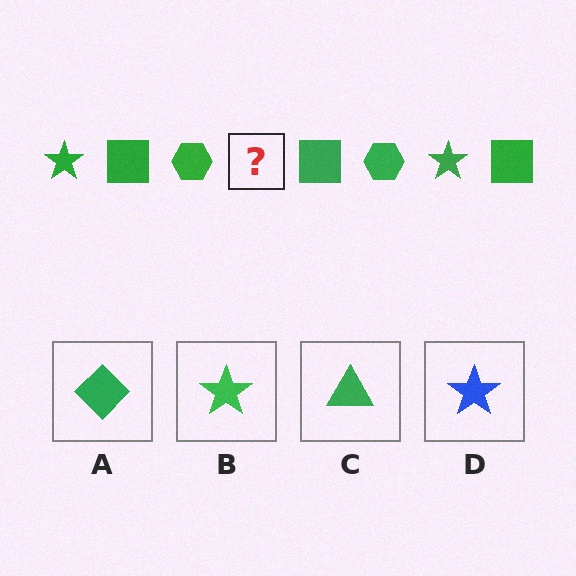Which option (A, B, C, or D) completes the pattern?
B.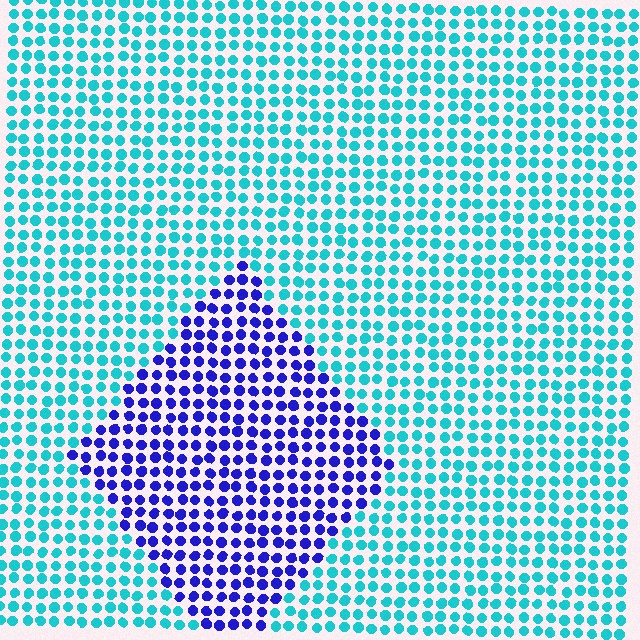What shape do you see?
I see a diamond.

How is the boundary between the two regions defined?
The boundary is defined purely by a slight shift in hue (about 61 degrees). Spacing, size, and orientation are identical on both sides.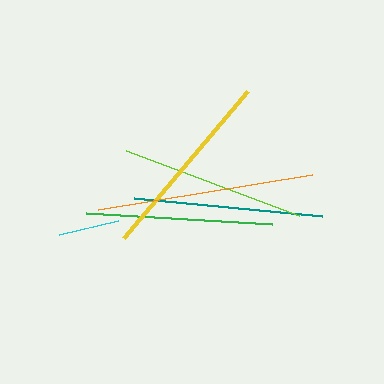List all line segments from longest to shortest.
From longest to shortest: orange, yellow, teal, green, lime, cyan.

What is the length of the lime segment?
The lime segment is approximately 185 pixels long.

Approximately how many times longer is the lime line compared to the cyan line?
The lime line is approximately 3.1 times the length of the cyan line.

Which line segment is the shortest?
The cyan line is the shortest at approximately 60 pixels.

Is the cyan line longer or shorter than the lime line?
The lime line is longer than the cyan line.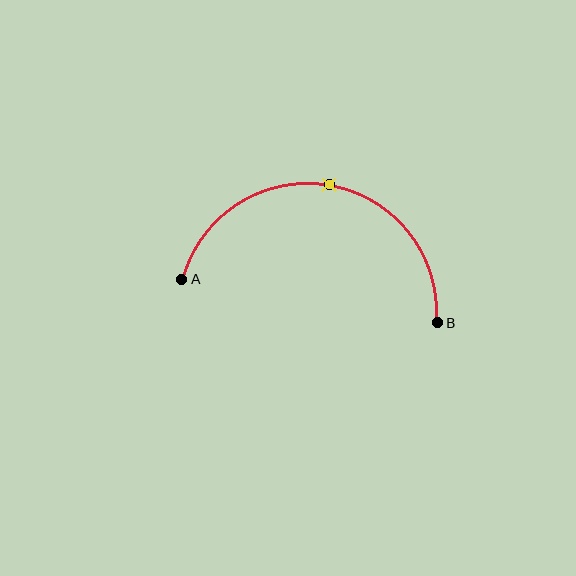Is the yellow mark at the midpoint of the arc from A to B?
Yes. The yellow mark lies on the arc at equal arc-length from both A and B — it is the arc midpoint.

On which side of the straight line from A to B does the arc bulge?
The arc bulges above the straight line connecting A and B.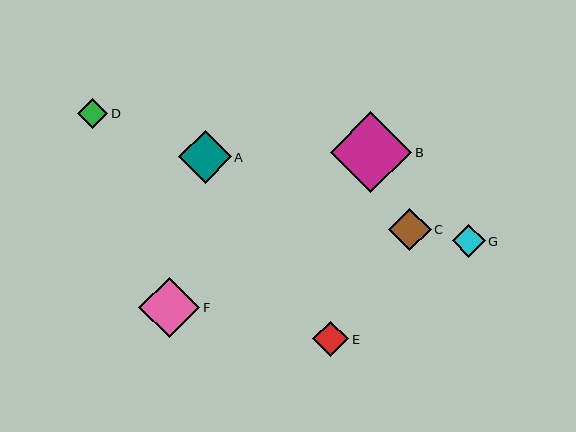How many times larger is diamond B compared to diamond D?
Diamond B is approximately 2.7 times the size of diamond D.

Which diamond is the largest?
Diamond B is the largest with a size of approximately 81 pixels.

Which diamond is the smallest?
Diamond D is the smallest with a size of approximately 30 pixels.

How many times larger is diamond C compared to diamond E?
Diamond C is approximately 1.2 times the size of diamond E.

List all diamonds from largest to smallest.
From largest to smallest: B, F, A, C, E, G, D.